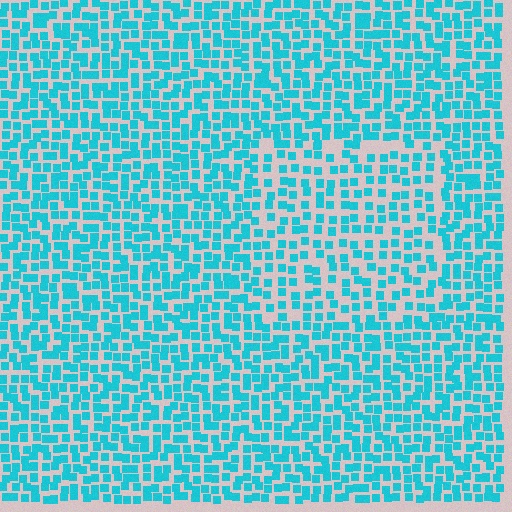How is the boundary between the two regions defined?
The boundary is defined by a change in element density (approximately 1.5x ratio). All elements are the same color, size, and shape.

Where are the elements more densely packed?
The elements are more densely packed outside the rectangle boundary.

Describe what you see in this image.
The image contains small cyan elements arranged at two different densities. A rectangle-shaped region is visible where the elements are less densely packed than the surrounding area.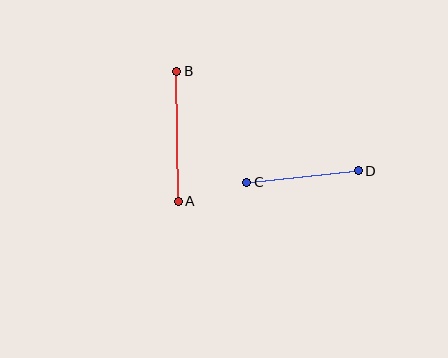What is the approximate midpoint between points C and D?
The midpoint is at approximately (303, 176) pixels.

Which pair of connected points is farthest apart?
Points A and B are farthest apart.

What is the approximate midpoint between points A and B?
The midpoint is at approximately (178, 136) pixels.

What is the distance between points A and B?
The distance is approximately 130 pixels.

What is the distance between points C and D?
The distance is approximately 112 pixels.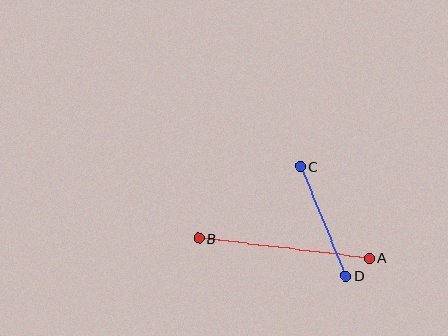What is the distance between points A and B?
The distance is approximately 172 pixels.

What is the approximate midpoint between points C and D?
The midpoint is at approximately (323, 221) pixels.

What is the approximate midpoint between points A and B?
The midpoint is at approximately (284, 248) pixels.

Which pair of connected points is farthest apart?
Points A and B are farthest apart.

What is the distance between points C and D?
The distance is approximately 118 pixels.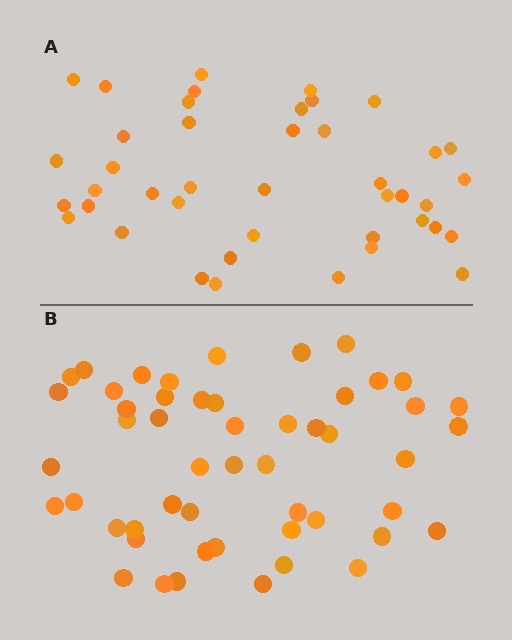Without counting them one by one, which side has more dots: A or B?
Region B (the bottom region) has more dots.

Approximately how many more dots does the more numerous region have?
Region B has roughly 8 or so more dots than region A.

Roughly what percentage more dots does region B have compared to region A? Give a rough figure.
About 20% more.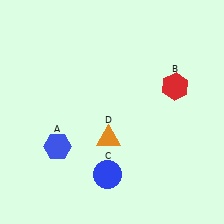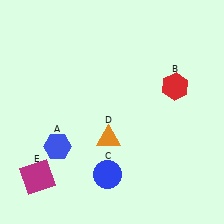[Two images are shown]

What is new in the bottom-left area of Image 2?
A magenta square (E) was added in the bottom-left area of Image 2.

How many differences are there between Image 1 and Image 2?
There is 1 difference between the two images.